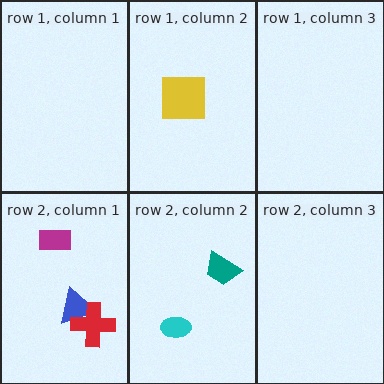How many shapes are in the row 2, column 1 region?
3.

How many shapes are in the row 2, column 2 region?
2.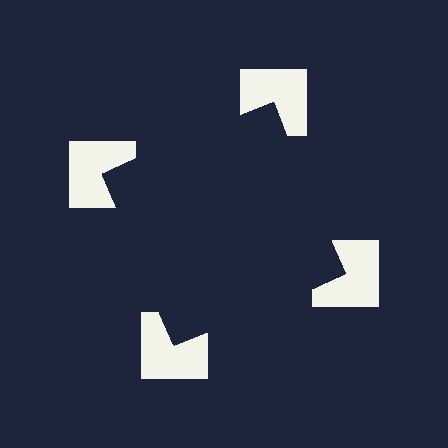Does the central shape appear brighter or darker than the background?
It typically appears slightly darker than the background, even though no actual brightness change is drawn.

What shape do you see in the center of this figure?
An illusory square — its edges are inferred from the aligned wedge cuts in the notched squares, not physically drawn.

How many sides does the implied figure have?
4 sides.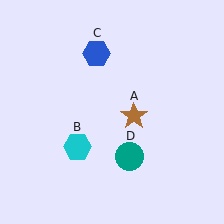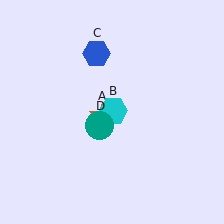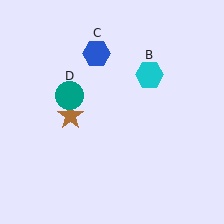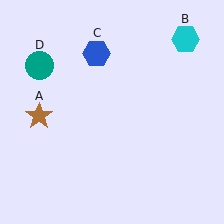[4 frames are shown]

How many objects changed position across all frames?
3 objects changed position: brown star (object A), cyan hexagon (object B), teal circle (object D).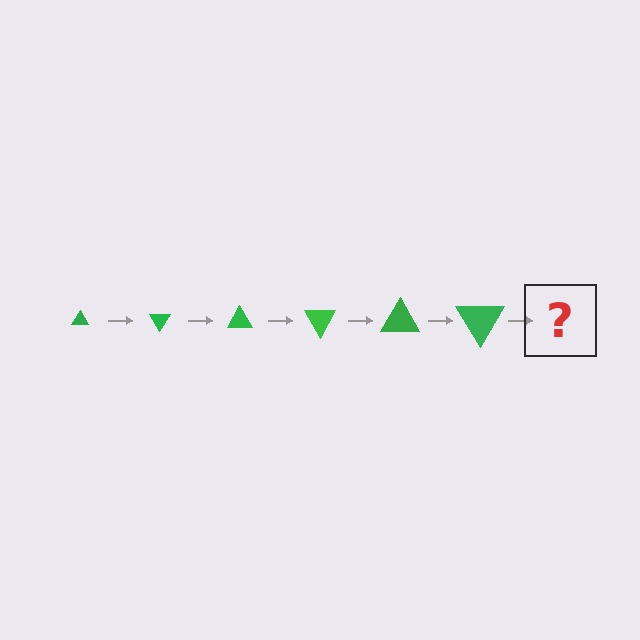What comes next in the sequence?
The next element should be a triangle, larger than the previous one and rotated 360 degrees from the start.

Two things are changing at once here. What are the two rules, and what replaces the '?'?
The two rules are that the triangle grows larger each step and it rotates 60 degrees each step. The '?' should be a triangle, larger than the previous one and rotated 360 degrees from the start.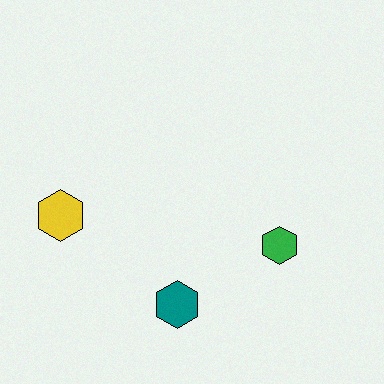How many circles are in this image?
There are no circles.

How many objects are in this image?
There are 3 objects.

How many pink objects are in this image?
There are no pink objects.